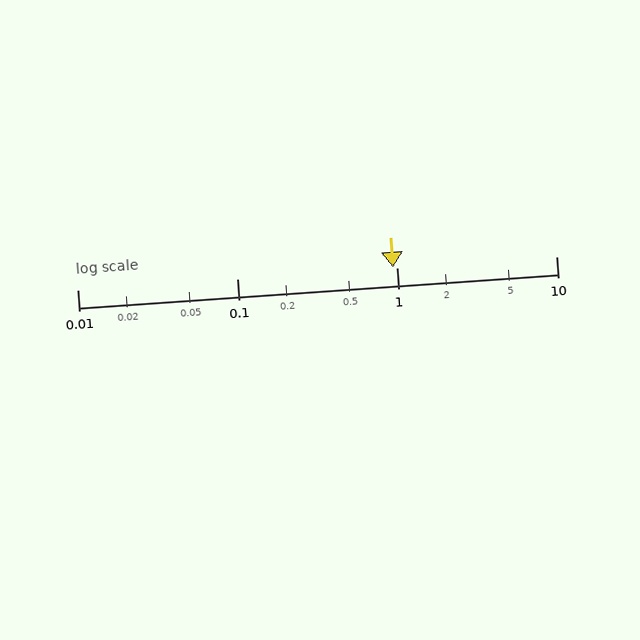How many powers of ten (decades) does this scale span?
The scale spans 3 decades, from 0.01 to 10.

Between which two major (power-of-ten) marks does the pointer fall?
The pointer is between 0.1 and 1.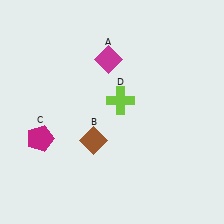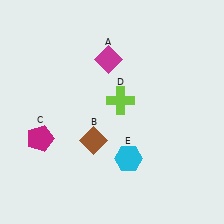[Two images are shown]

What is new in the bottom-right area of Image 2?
A cyan hexagon (E) was added in the bottom-right area of Image 2.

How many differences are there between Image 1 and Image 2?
There is 1 difference between the two images.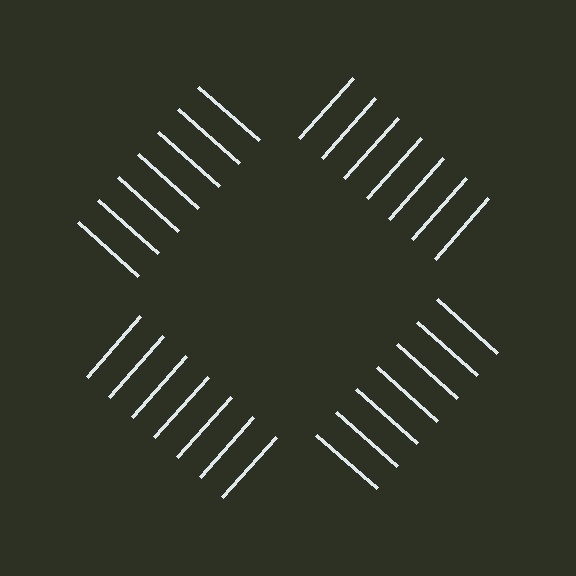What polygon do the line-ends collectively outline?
An illusory square — the line segments terminate on its edges but no continuous stroke is drawn.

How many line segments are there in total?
28 — 7 along each of the 4 edges.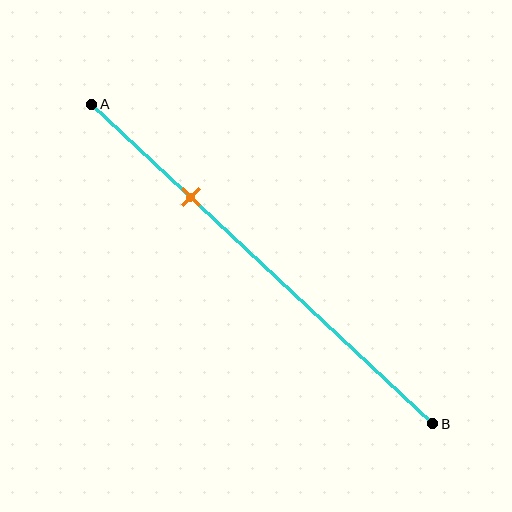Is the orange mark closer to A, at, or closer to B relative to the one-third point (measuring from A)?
The orange mark is closer to point A than the one-third point of segment AB.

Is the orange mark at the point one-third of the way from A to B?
No, the mark is at about 30% from A, not at the 33% one-third point.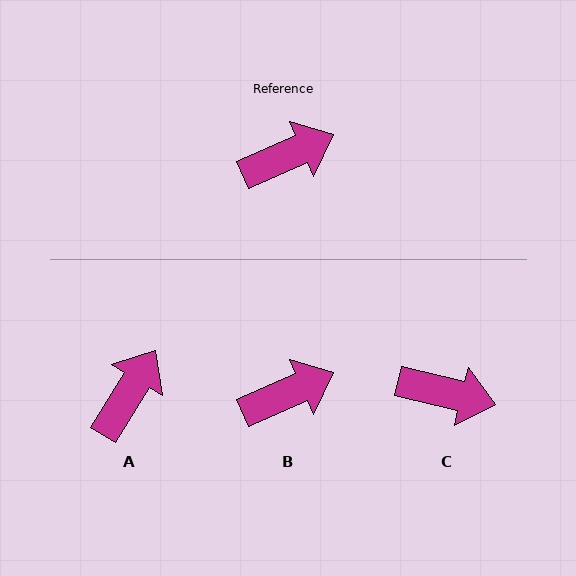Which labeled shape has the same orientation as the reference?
B.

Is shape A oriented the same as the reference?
No, it is off by about 34 degrees.